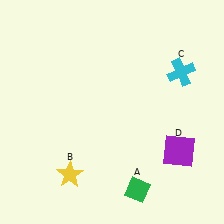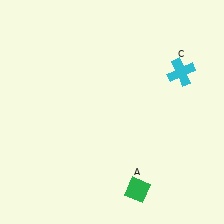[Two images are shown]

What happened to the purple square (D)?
The purple square (D) was removed in Image 2. It was in the bottom-right area of Image 1.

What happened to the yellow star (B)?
The yellow star (B) was removed in Image 2. It was in the bottom-left area of Image 1.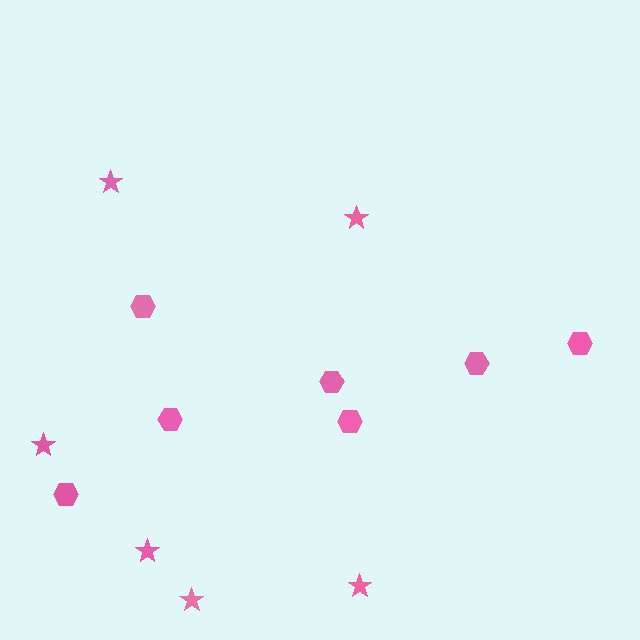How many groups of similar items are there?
There are 2 groups: one group of stars (6) and one group of hexagons (7).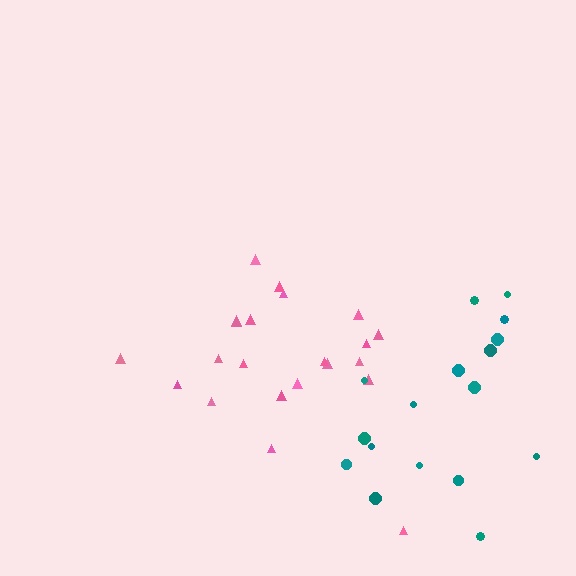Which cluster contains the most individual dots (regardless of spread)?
Pink (22).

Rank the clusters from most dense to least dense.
teal, pink.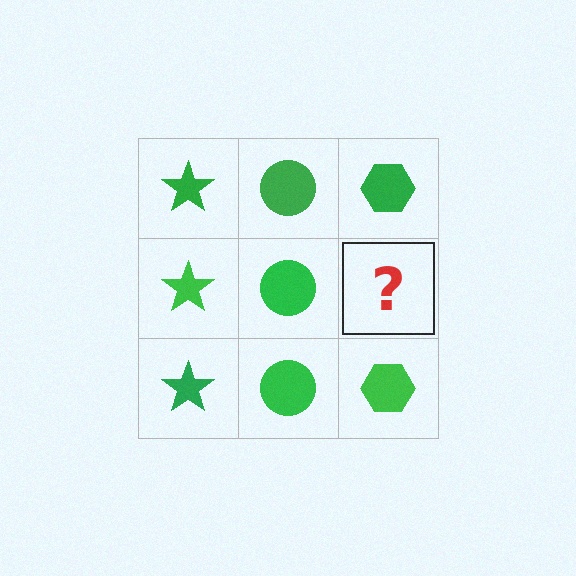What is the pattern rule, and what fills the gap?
The rule is that each column has a consistent shape. The gap should be filled with a green hexagon.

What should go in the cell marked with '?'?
The missing cell should contain a green hexagon.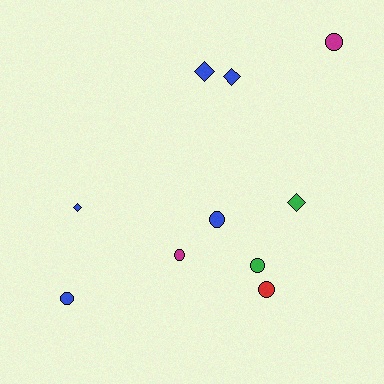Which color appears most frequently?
Blue, with 5 objects.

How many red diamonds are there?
There are no red diamonds.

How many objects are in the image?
There are 10 objects.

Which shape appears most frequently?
Circle, with 6 objects.